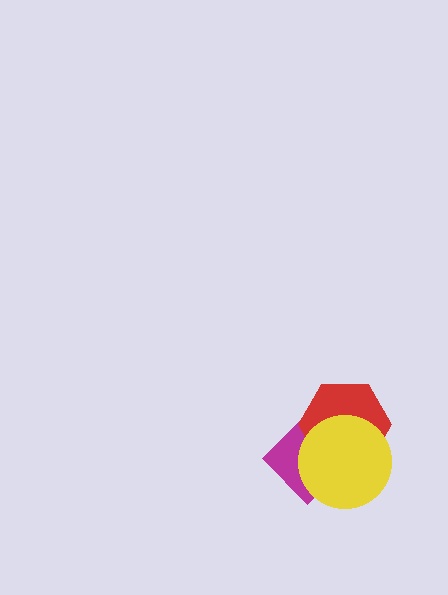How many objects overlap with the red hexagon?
2 objects overlap with the red hexagon.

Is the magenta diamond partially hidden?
Yes, it is partially covered by another shape.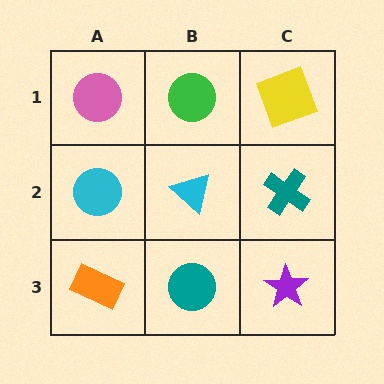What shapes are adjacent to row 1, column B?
A cyan triangle (row 2, column B), a pink circle (row 1, column A), a yellow square (row 1, column C).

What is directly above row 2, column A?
A pink circle.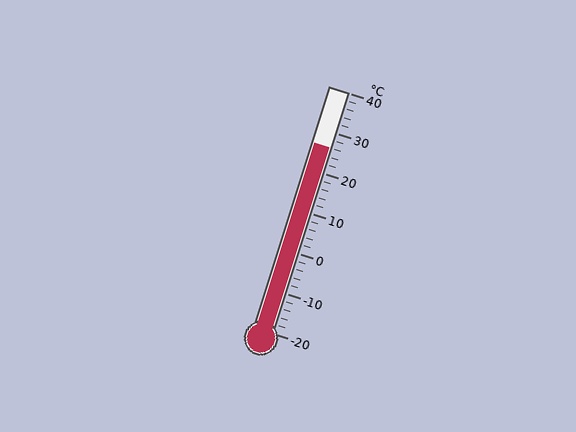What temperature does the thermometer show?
The thermometer shows approximately 26°C.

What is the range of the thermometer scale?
The thermometer scale ranges from -20°C to 40°C.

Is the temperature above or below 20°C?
The temperature is above 20°C.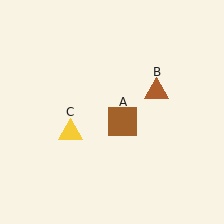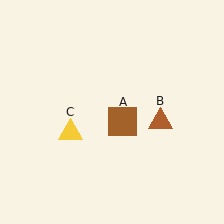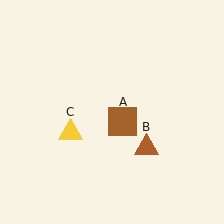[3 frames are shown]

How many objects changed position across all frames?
1 object changed position: brown triangle (object B).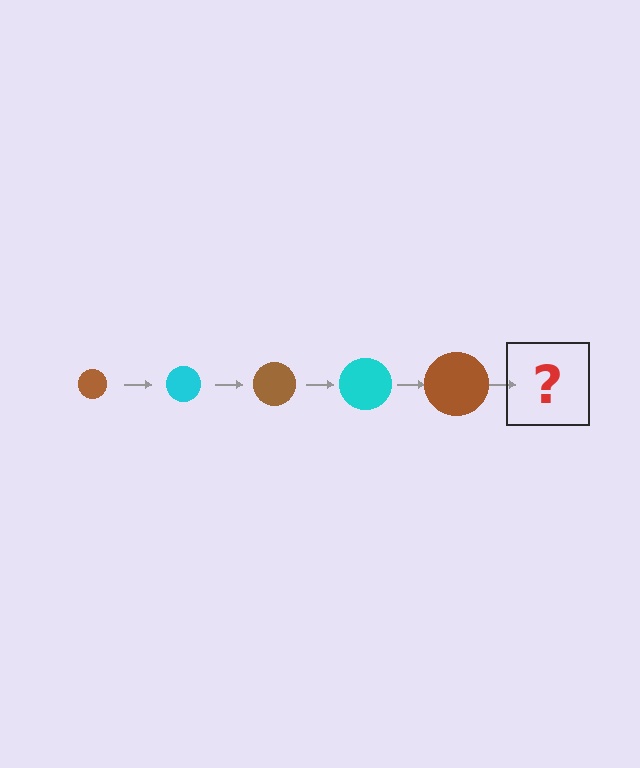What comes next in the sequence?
The next element should be a cyan circle, larger than the previous one.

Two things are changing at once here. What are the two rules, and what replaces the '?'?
The two rules are that the circle grows larger each step and the color cycles through brown and cyan. The '?' should be a cyan circle, larger than the previous one.